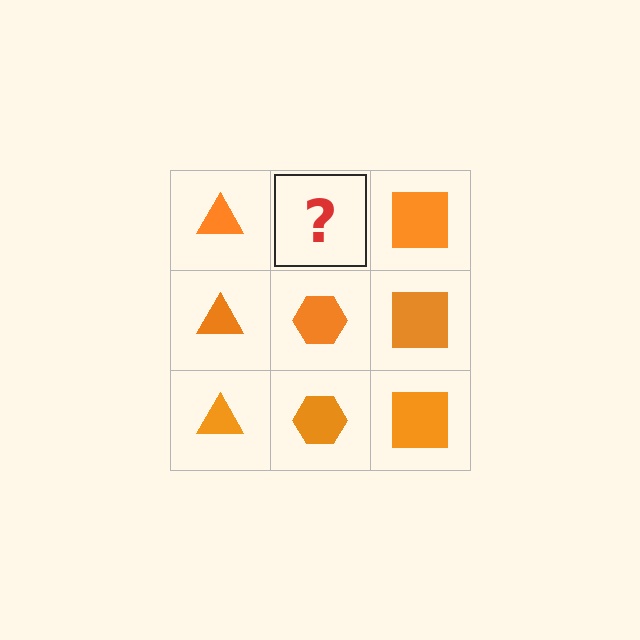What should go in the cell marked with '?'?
The missing cell should contain an orange hexagon.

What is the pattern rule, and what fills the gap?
The rule is that each column has a consistent shape. The gap should be filled with an orange hexagon.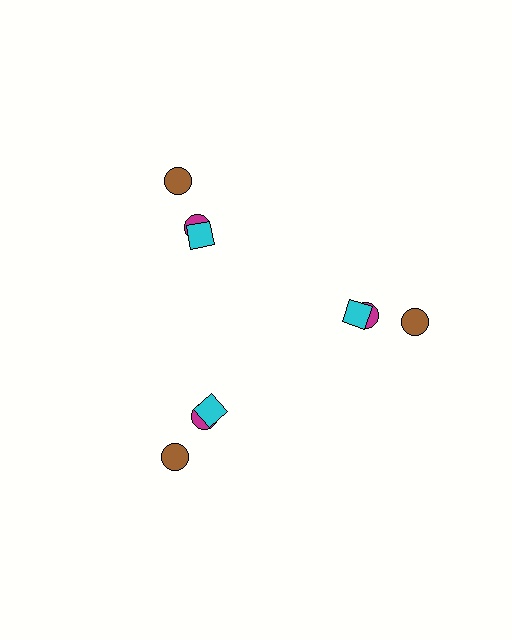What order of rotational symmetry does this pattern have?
This pattern has 3-fold rotational symmetry.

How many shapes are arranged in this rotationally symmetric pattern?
There are 9 shapes, arranged in 3 groups of 3.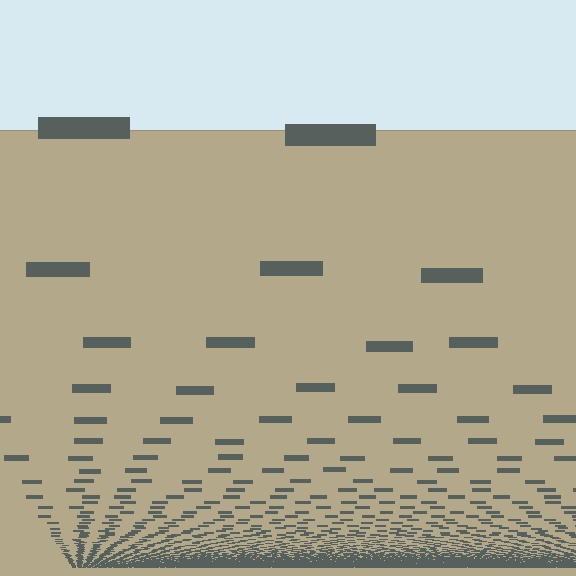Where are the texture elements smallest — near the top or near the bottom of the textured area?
Near the bottom.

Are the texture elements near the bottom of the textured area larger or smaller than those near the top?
Smaller. The gradient is inverted — elements near the bottom are smaller and denser.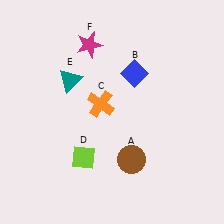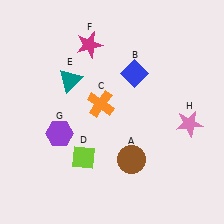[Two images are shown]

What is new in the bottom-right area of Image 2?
A pink star (H) was added in the bottom-right area of Image 2.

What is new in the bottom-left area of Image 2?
A purple hexagon (G) was added in the bottom-left area of Image 2.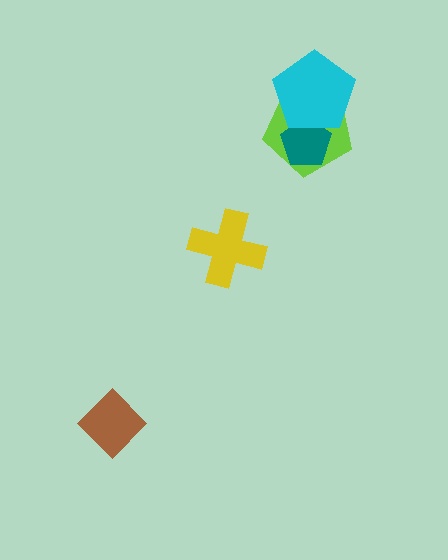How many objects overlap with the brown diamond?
0 objects overlap with the brown diamond.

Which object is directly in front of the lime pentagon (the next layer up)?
The teal pentagon is directly in front of the lime pentagon.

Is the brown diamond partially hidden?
No, no other shape covers it.